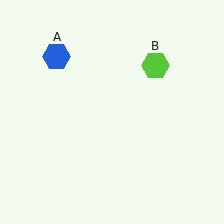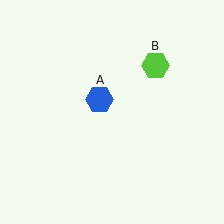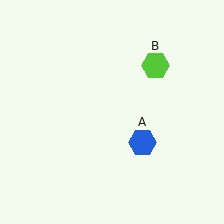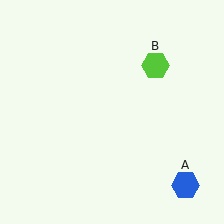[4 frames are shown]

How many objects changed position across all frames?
1 object changed position: blue hexagon (object A).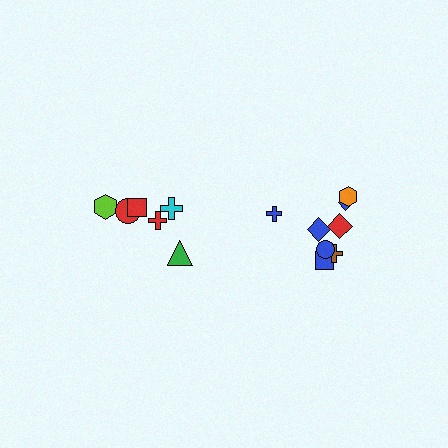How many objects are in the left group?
There are 6 objects.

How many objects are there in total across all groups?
There are 14 objects.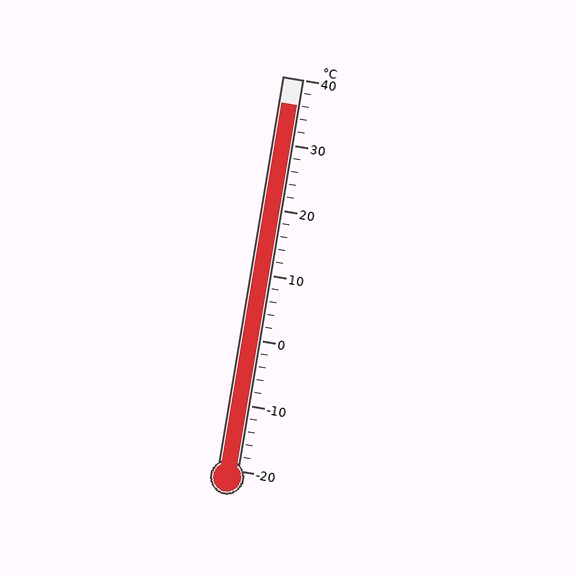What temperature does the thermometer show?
The thermometer shows approximately 36°C.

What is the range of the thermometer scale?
The thermometer scale ranges from -20°C to 40°C.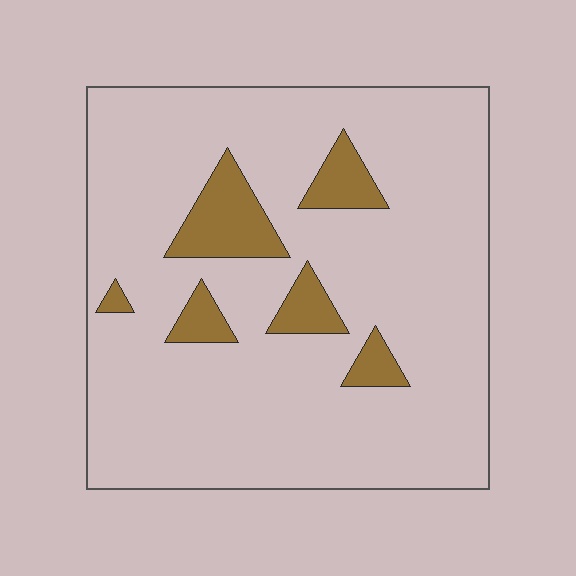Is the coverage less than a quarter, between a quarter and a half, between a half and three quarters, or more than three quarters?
Less than a quarter.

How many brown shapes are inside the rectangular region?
6.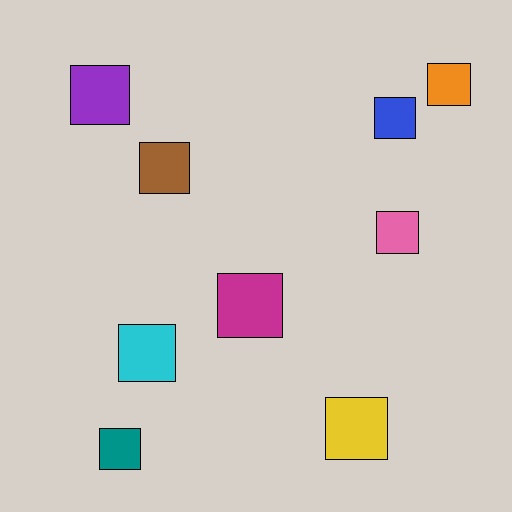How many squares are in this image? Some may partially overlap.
There are 9 squares.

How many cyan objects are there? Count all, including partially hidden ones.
There is 1 cyan object.